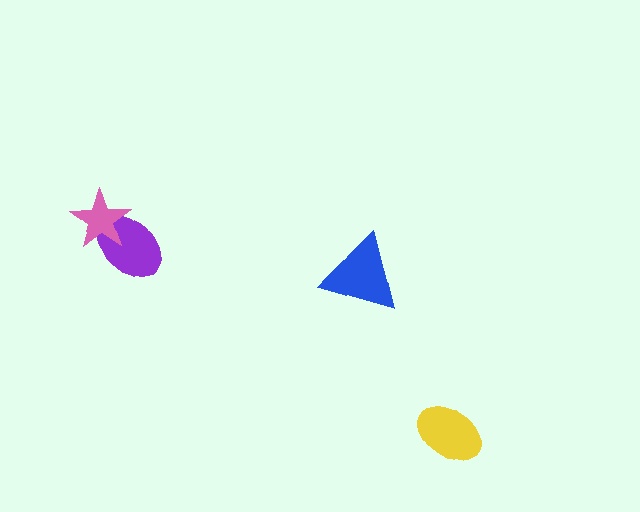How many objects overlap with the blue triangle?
0 objects overlap with the blue triangle.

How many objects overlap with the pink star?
1 object overlaps with the pink star.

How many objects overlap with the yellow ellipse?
0 objects overlap with the yellow ellipse.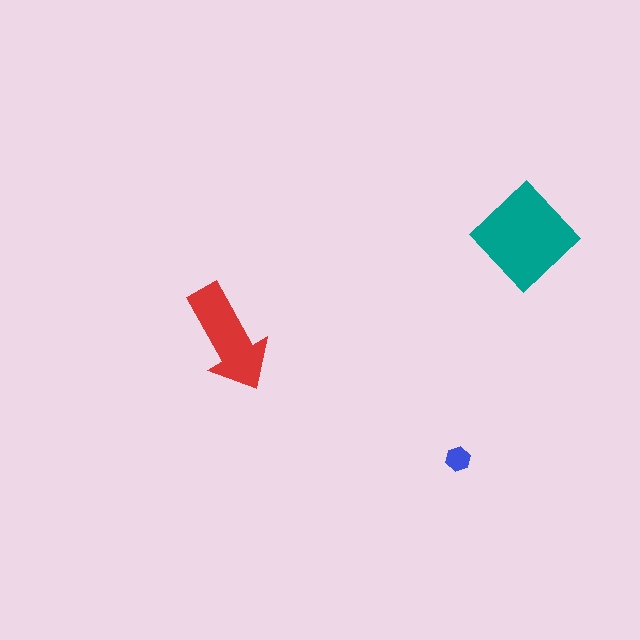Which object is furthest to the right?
The teal diamond is rightmost.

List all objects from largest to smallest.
The teal diamond, the red arrow, the blue hexagon.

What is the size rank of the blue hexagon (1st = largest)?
3rd.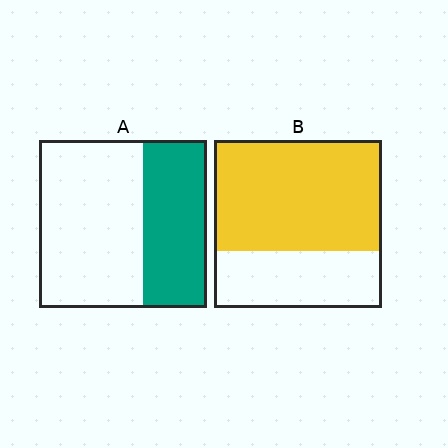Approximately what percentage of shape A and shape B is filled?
A is approximately 40% and B is approximately 65%.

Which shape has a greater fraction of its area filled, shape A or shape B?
Shape B.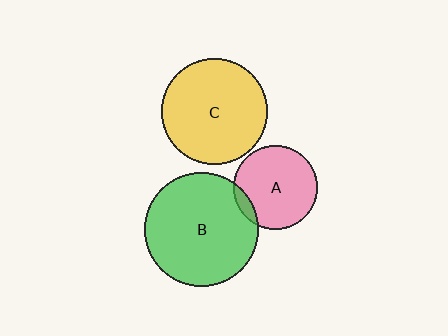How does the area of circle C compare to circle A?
Approximately 1.6 times.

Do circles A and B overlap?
Yes.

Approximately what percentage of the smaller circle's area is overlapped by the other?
Approximately 10%.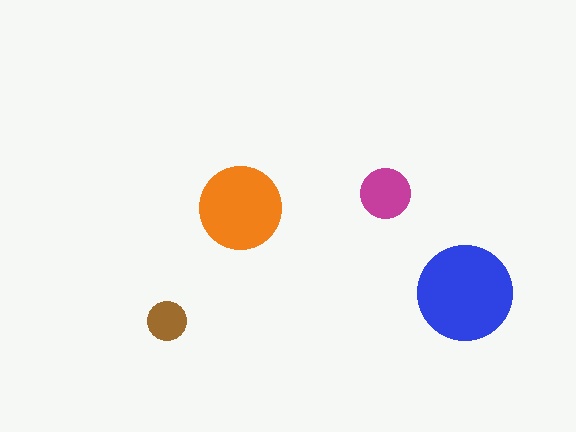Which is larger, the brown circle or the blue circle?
The blue one.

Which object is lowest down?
The brown circle is bottommost.